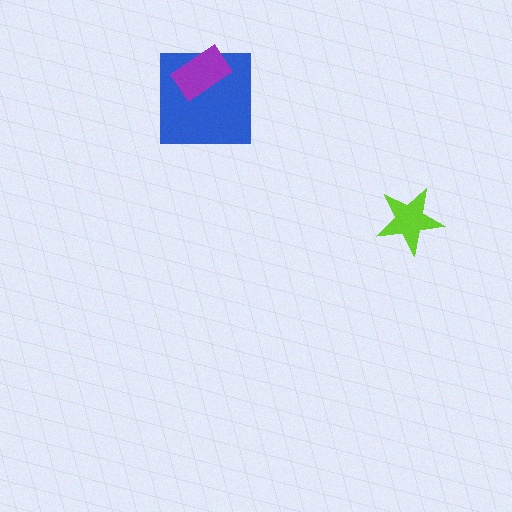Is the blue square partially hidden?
Yes, it is partially covered by another shape.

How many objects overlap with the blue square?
1 object overlaps with the blue square.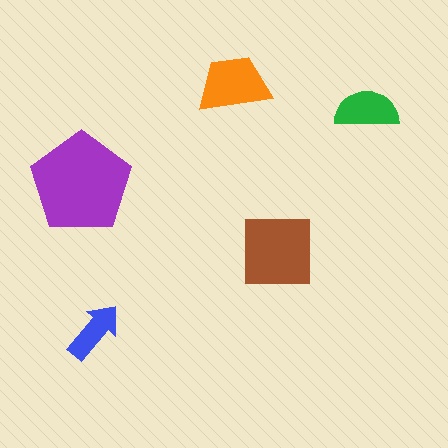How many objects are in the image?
There are 5 objects in the image.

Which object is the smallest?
The blue arrow.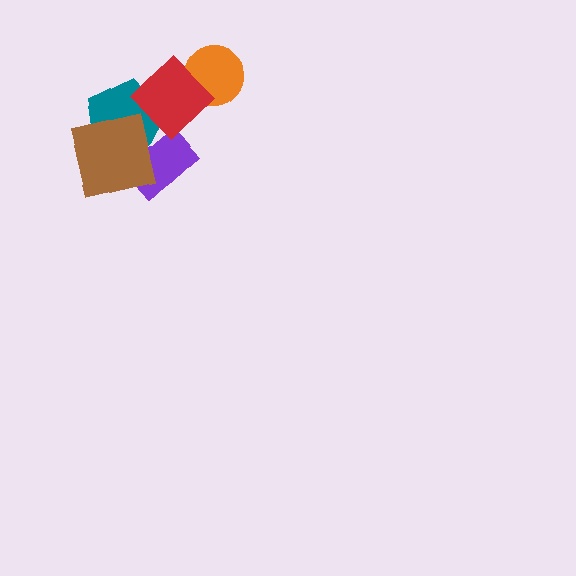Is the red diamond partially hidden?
No, no other shape covers it.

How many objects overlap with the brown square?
2 objects overlap with the brown square.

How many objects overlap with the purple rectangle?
3 objects overlap with the purple rectangle.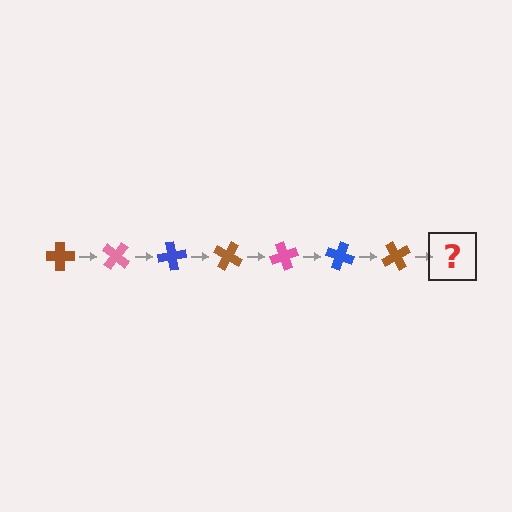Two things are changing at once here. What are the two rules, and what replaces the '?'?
The two rules are that it rotates 40 degrees each step and the color cycles through brown, pink, and blue. The '?' should be a pink cross, rotated 280 degrees from the start.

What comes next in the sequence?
The next element should be a pink cross, rotated 280 degrees from the start.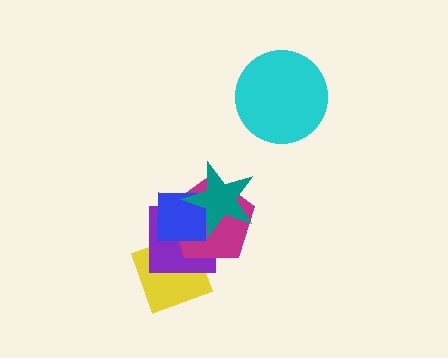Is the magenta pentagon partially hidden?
Yes, it is partially covered by another shape.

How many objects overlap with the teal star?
3 objects overlap with the teal star.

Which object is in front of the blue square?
The teal star is in front of the blue square.